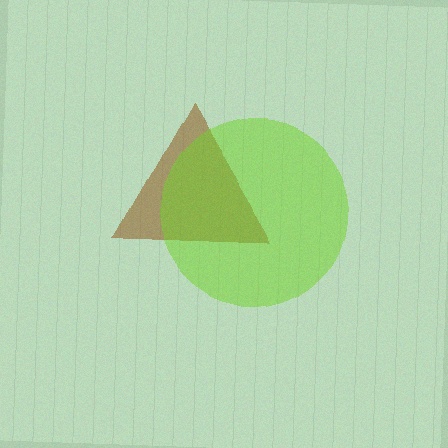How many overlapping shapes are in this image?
There are 2 overlapping shapes in the image.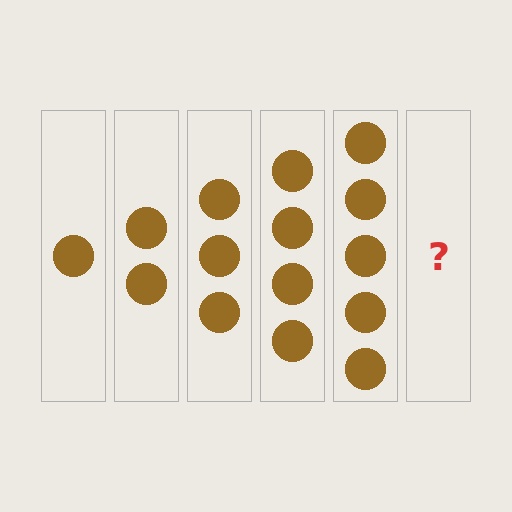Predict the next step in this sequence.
The next step is 6 circles.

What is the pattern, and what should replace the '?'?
The pattern is that each step adds one more circle. The '?' should be 6 circles.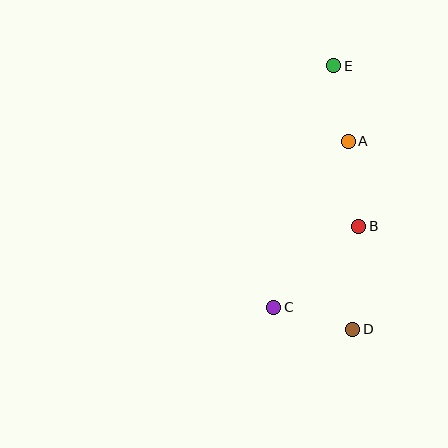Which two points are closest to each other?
Points A and E are closest to each other.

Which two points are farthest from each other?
Points D and E are farthest from each other.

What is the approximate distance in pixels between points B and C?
The distance between B and C is approximately 117 pixels.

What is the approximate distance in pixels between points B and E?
The distance between B and E is approximately 163 pixels.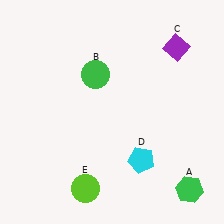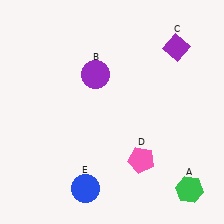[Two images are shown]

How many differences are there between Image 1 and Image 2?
There are 3 differences between the two images.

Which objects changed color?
B changed from green to purple. D changed from cyan to pink. E changed from lime to blue.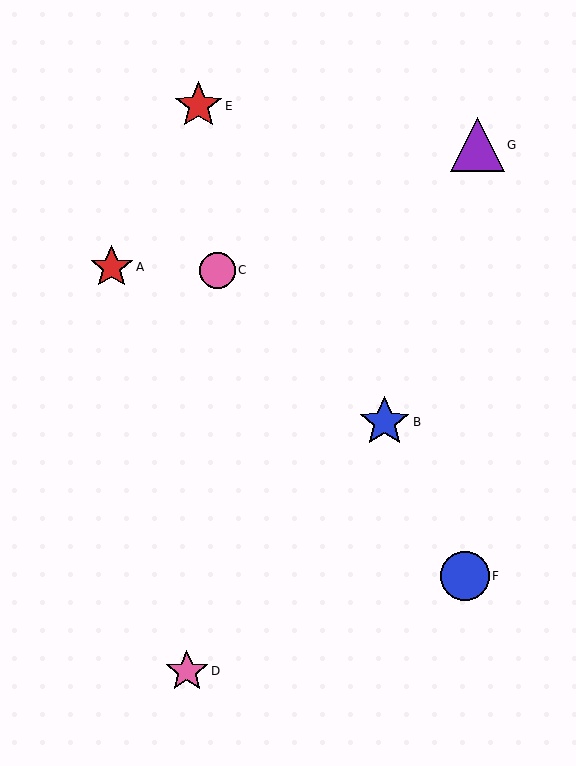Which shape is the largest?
The purple triangle (labeled G) is the largest.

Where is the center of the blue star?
The center of the blue star is at (384, 422).